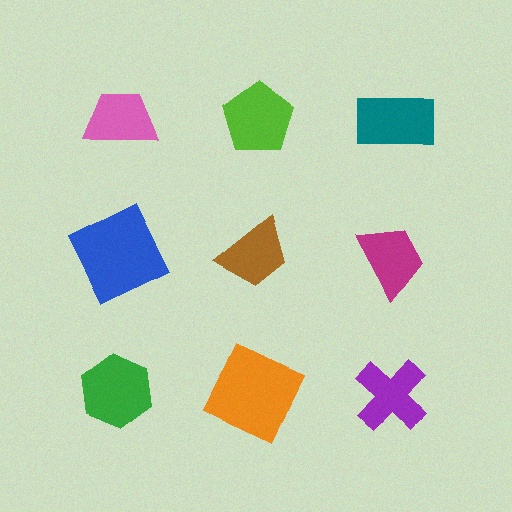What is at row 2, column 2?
A brown trapezoid.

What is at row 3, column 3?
A purple cross.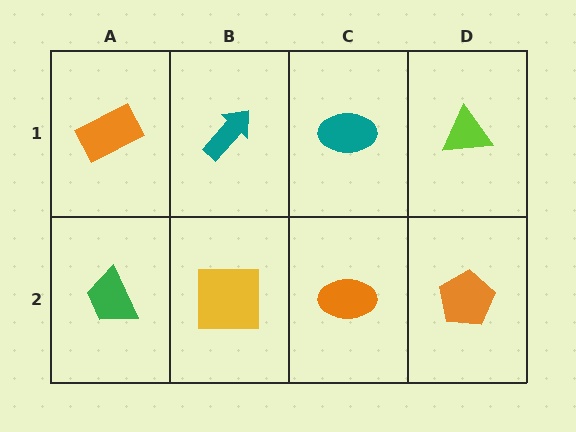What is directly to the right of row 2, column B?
An orange ellipse.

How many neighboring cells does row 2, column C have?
3.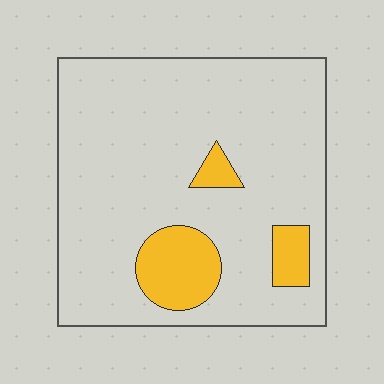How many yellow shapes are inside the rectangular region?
3.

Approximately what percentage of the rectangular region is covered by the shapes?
Approximately 15%.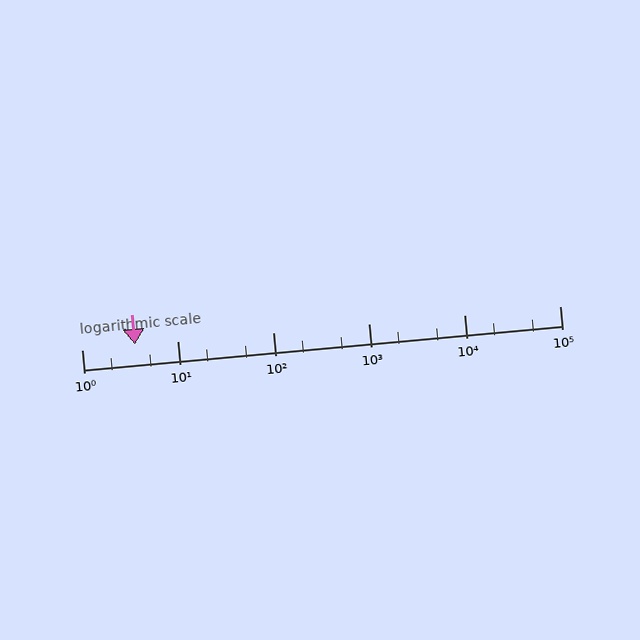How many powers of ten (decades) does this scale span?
The scale spans 5 decades, from 1 to 100000.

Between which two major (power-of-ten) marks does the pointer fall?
The pointer is between 1 and 10.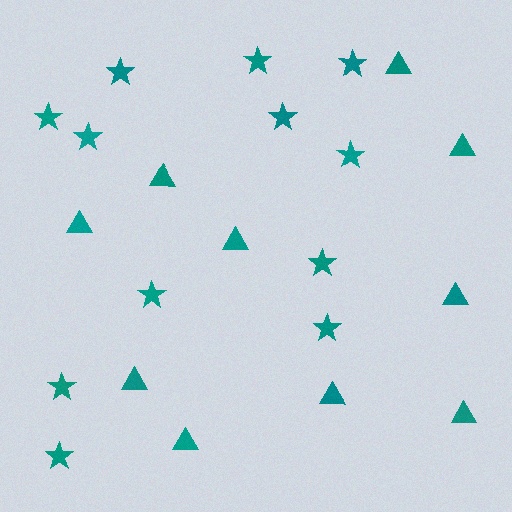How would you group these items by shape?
There are 2 groups: one group of stars (12) and one group of triangles (10).